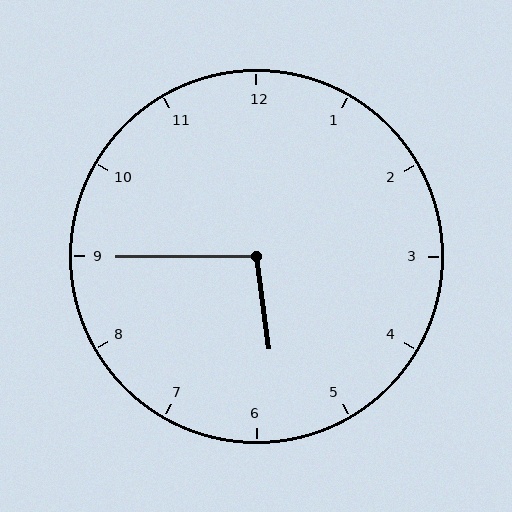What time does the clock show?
5:45.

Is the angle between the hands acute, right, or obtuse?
It is obtuse.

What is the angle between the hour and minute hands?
Approximately 98 degrees.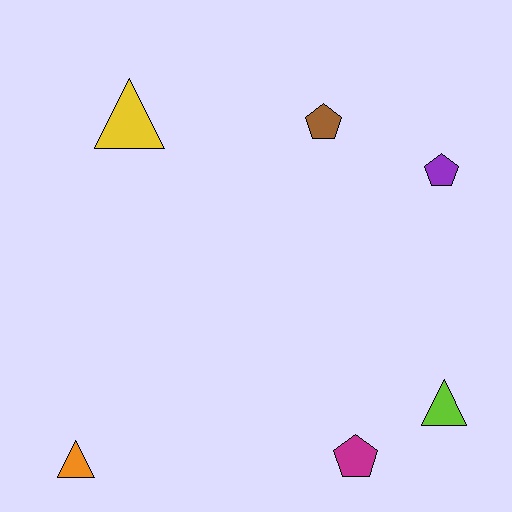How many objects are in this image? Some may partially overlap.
There are 6 objects.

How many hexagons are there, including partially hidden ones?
There are no hexagons.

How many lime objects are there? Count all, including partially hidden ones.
There is 1 lime object.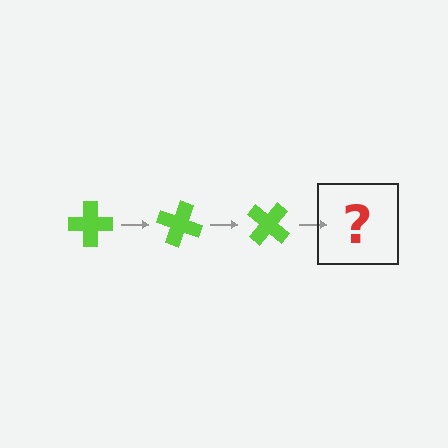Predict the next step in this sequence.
The next step is a lime cross rotated 60 degrees.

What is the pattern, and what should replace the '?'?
The pattern is that the cross rotates 20 degrees each step. The '?' should be a lime cross rotated 60 degrees.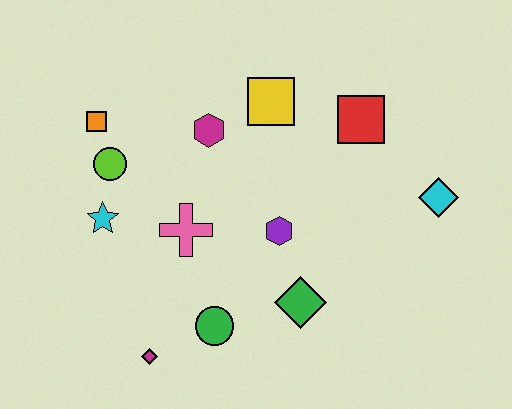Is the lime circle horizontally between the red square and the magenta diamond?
No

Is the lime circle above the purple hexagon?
Yes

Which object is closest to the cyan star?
The lime circle is closest to the cyan star.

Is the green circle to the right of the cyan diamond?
No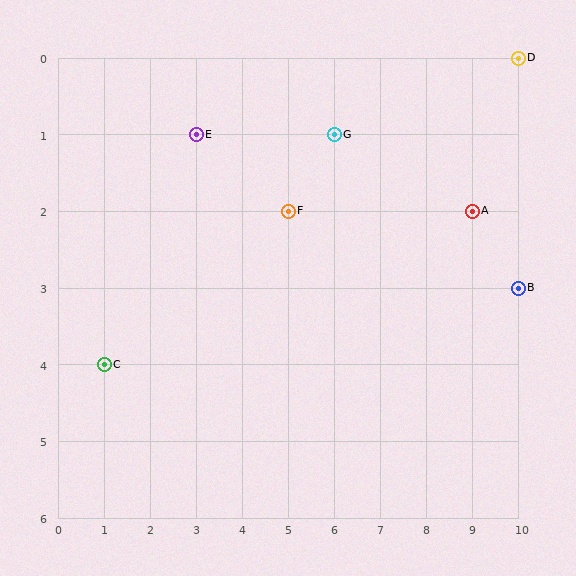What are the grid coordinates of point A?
Point A is at grid coordinates (9, 2).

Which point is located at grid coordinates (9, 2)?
Point A is at (9, 2).